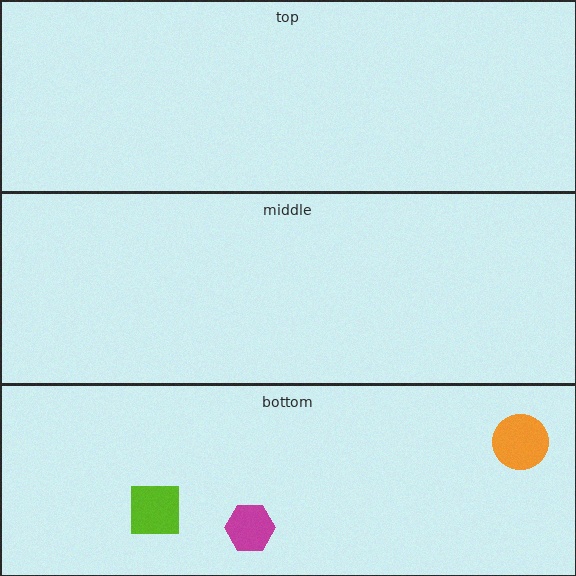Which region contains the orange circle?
The bottom region.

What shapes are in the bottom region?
The orange circle, the magenta hexagon, the lime square.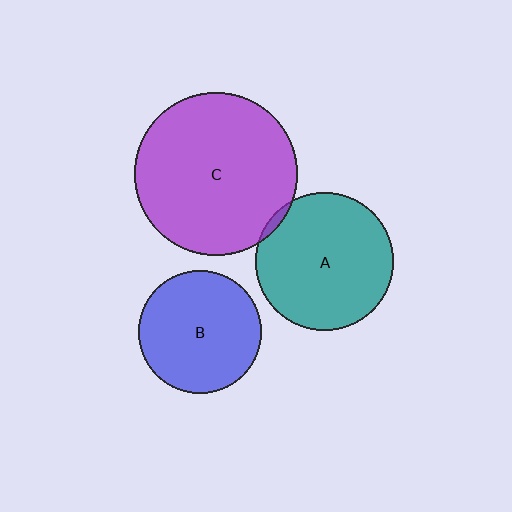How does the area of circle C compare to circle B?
Approximately 1.7 times.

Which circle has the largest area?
Circle C (purple).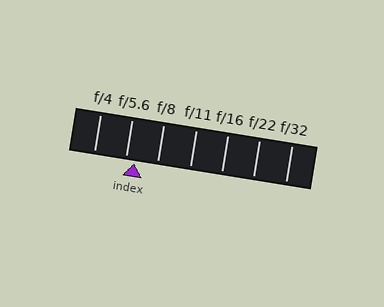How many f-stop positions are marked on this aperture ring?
There are 7 f-stop positions marked.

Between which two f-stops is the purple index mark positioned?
The index mark is between f/5.6 and f/8.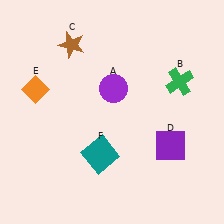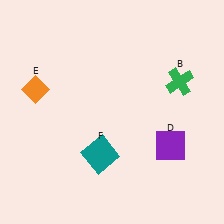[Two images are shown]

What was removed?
The brown star (C), the purple circle (A) were removed in Image 2.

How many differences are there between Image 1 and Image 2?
There are 2 differences between the two images.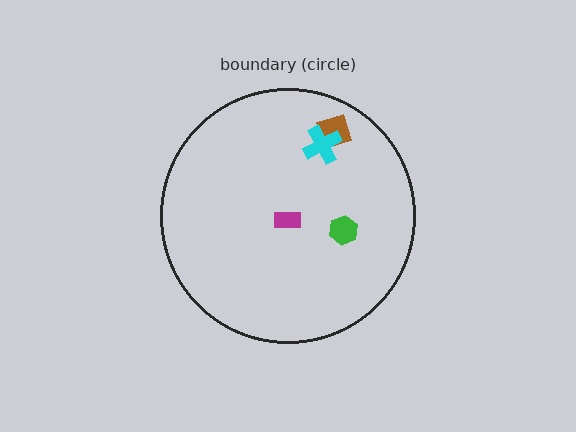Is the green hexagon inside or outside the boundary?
Inside.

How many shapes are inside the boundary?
4 inside, 0 outside.